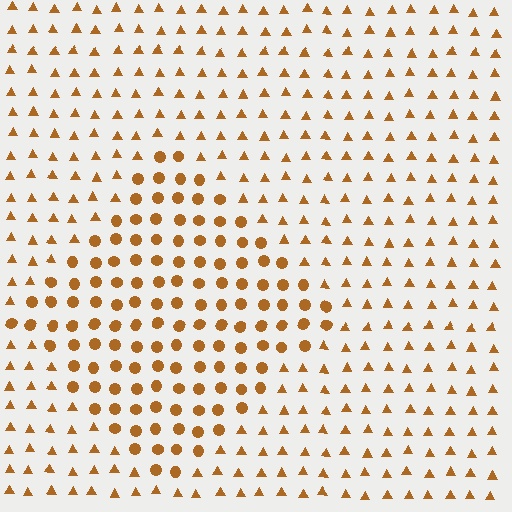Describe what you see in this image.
The image is filled with small brown elements arranged in a uniform grid. A diamond-shaped region contains circles, while the surrounding area contains triangles. The boundary is defined purely by the change in element shape.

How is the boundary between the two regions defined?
The boundary is defined by a change in element shape: circles inside vs. triangles outside. All elements share the same color and spacing.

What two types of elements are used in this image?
The image uses circles inside the diamond region and triangles outside it.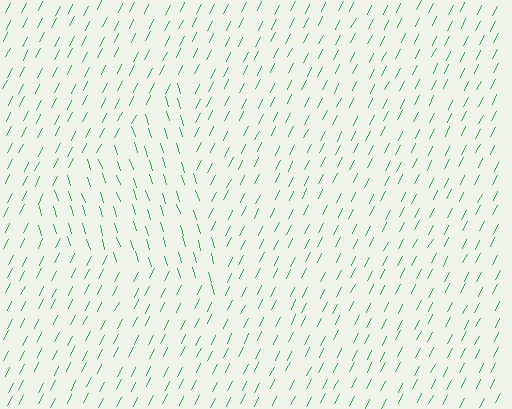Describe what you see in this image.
The image is filled with small green line segments. A triangle region in the image has lines oriented differently from the surrounding lines, creating a visible texture boundary.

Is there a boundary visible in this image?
Yes, there is a texture boundary formed by a change in line orientation.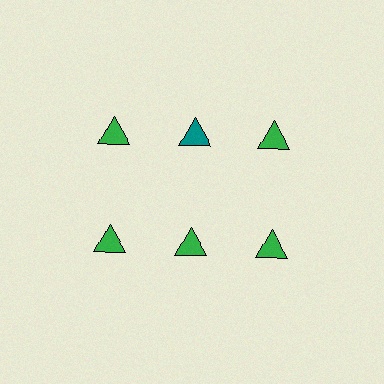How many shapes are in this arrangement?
There are 6 shapes arranged in a grid pattern.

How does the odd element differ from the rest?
It has a different color: teal instead of green.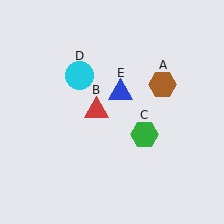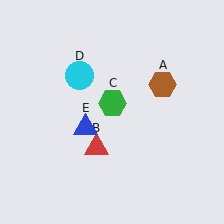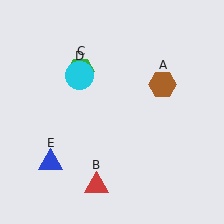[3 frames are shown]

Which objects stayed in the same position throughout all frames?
Brown hexagon (object A) and cyan circle (object D) remained stationary.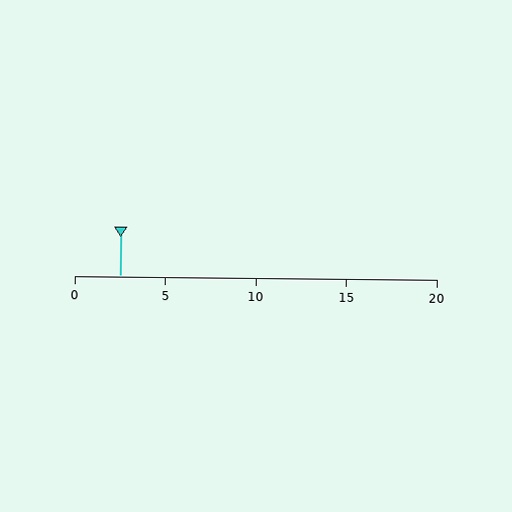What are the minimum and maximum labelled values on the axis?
The axis runs from 0 to 20.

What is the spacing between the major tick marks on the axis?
The major ticks are spaced 5 apart.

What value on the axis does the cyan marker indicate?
The marker indicates approximately 2.5.